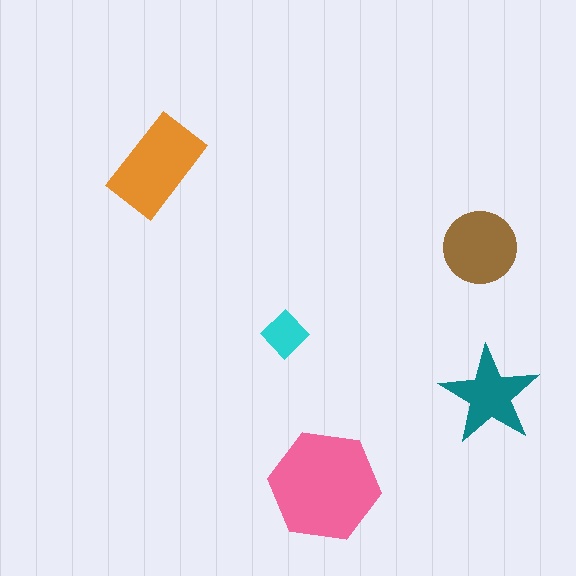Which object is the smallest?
The cyan diamond.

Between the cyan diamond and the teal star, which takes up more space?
The teal star.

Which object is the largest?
The pink hexagon.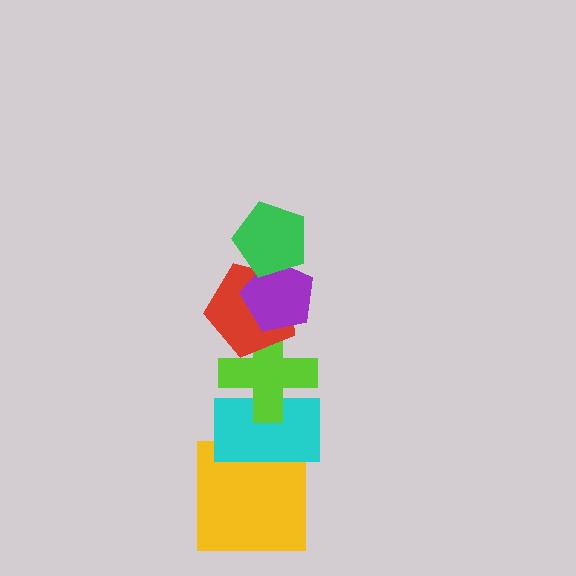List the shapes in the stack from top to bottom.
From top to bottom: the green pentagon, the purple pentagon, the red pentagon, the lime cross, the cyan rectangle, the yellow square.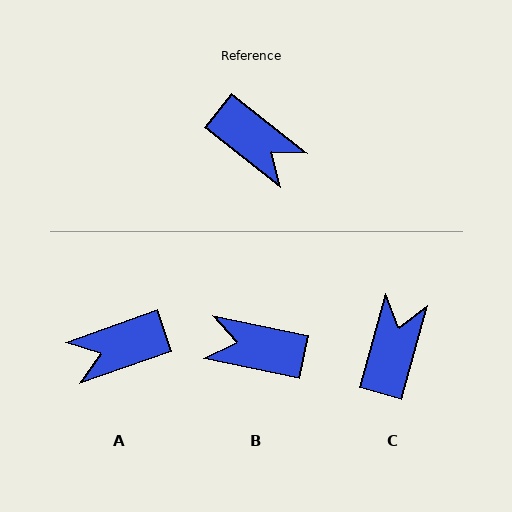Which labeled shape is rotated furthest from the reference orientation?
B, about 154 degrees away.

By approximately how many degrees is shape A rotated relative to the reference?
Approximately 123 degrees clockwise.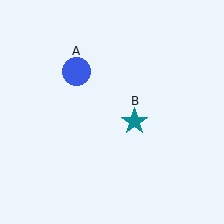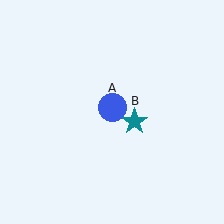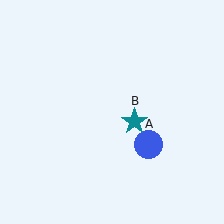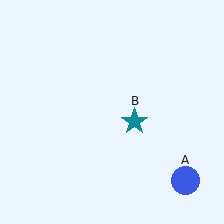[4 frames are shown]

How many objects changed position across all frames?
1 object changed position: blue circle (object A).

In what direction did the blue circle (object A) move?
The blue circle (object A) moved down and to the right.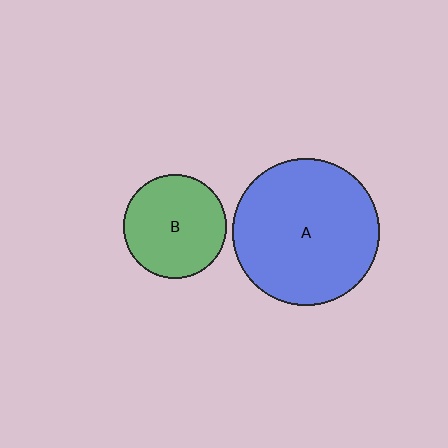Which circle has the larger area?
Circle A (blue).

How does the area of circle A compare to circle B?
Approximately 2.0 times.